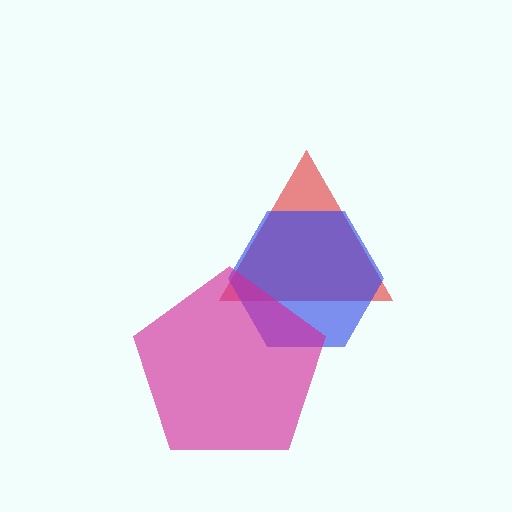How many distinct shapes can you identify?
There are 3 distinct shapes: a red triangle, a blue hexagon, a magenta pentagon.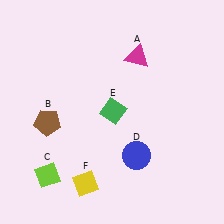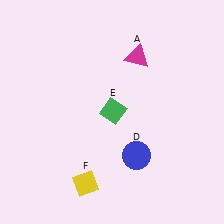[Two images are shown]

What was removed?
The brown pentagon (B), the lime diamond (C) were removed in Image 2.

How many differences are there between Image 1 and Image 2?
There are 2 differences between the two images.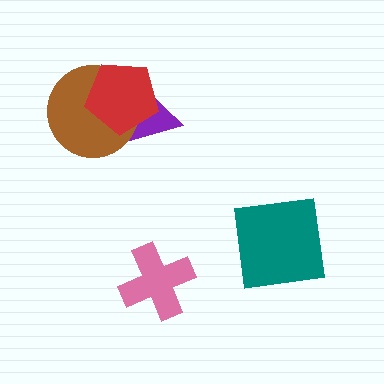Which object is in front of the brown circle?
The red pentagon is in front of the brown circle.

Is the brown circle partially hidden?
Yes, it is partially covered by another shape.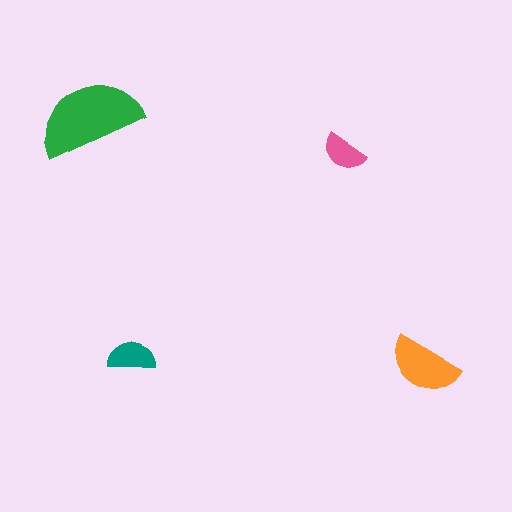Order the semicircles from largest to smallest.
the green one, the orange one, the teal one, the pink one.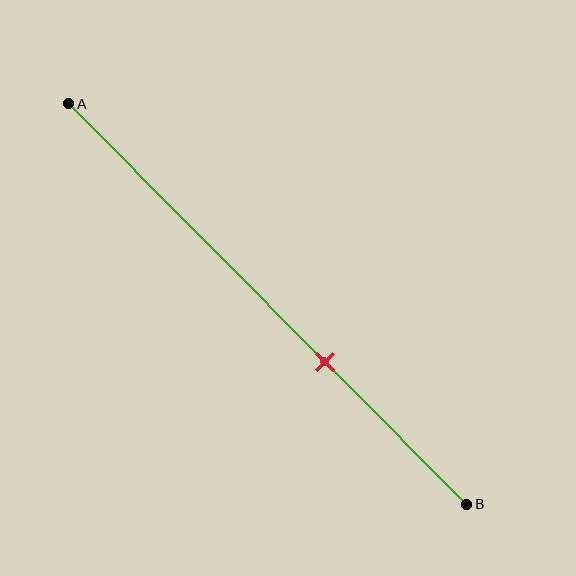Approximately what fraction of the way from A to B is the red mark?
The red mark is approximately 65% of the way from A to B.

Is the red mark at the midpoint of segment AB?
No, the mark is at about 65% from A, not at the 50% midpoint.